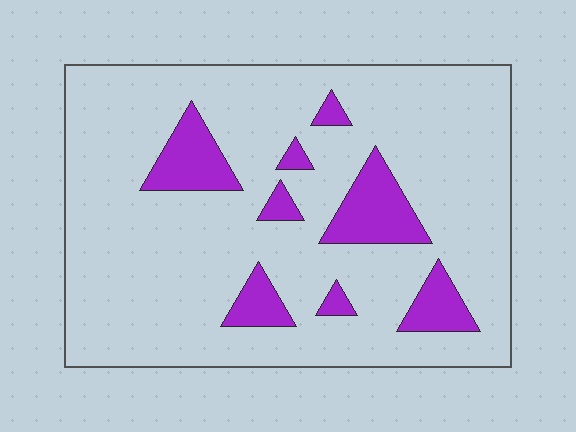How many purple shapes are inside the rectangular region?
8.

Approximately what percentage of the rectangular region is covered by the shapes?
Approximately 15%.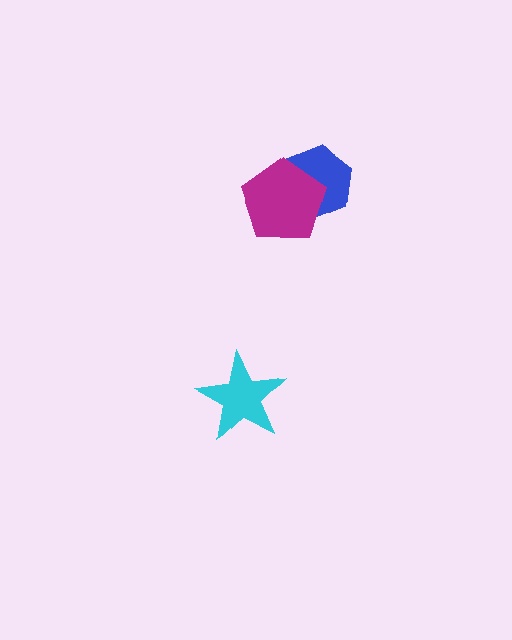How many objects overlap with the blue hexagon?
1 object overlaps with the blue hexagon.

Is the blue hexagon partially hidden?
Yes, it is partially covered by another shape.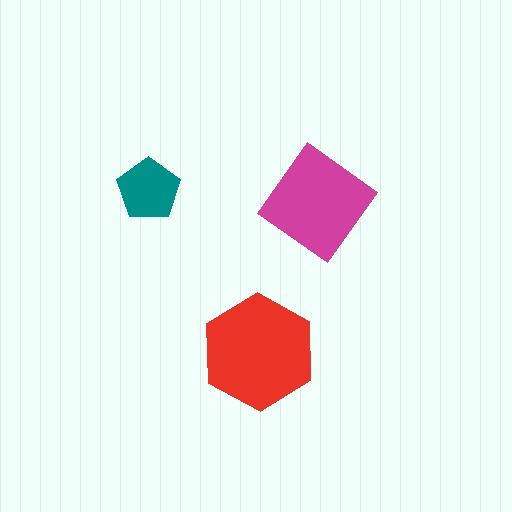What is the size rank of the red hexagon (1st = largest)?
1st.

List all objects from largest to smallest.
The red hexagon, the magenta diamond, the teal pentagon.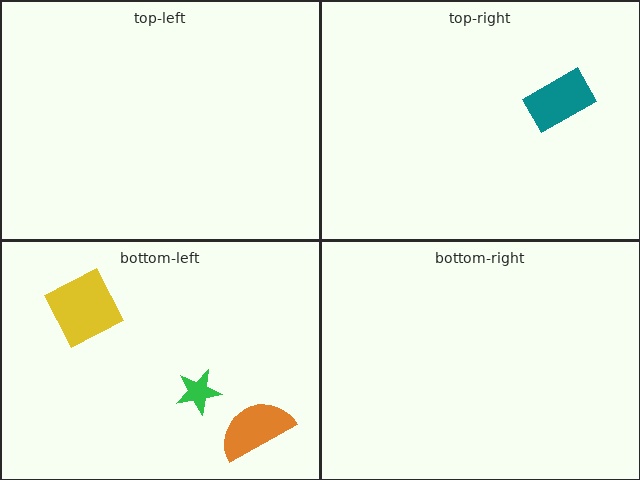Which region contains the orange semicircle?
The bottom-left region.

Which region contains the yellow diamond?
The bottom-left region.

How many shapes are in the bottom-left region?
3.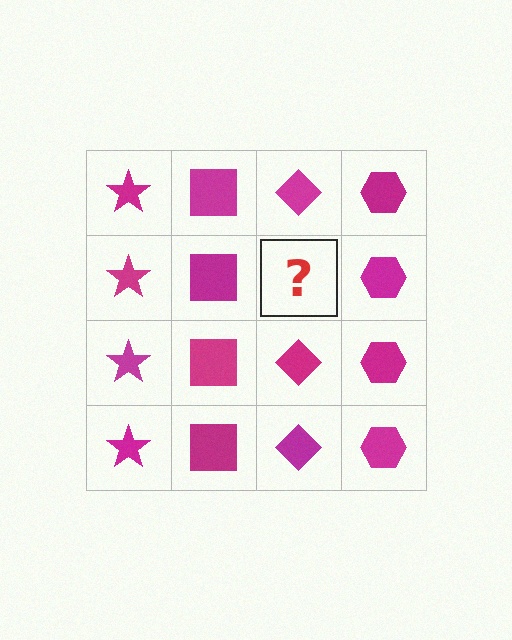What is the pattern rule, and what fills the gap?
The rule is that each column has a consistent shape. The gap should be filled with a magenta diamond.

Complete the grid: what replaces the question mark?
The question mark should be replaced with a magenta diamond.